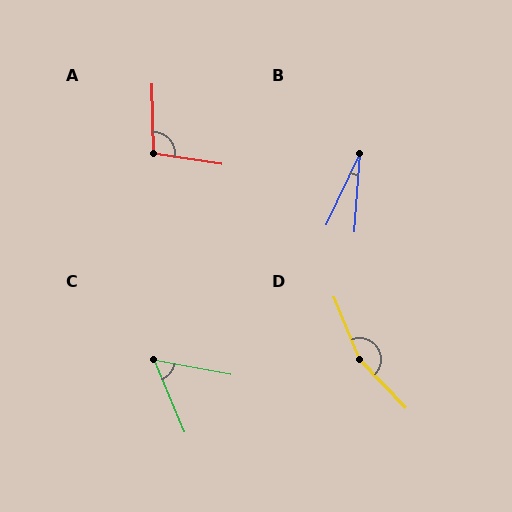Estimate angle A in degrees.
Approximately 100 degrees.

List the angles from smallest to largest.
B (21°), C (56°), A (100°), D (158°).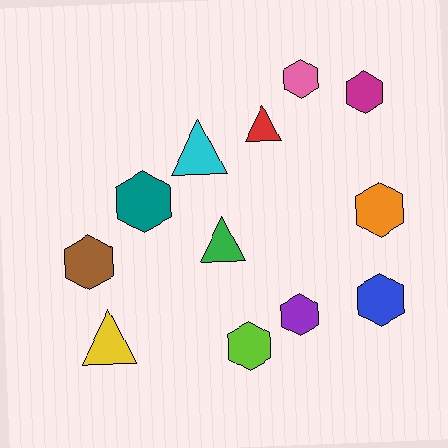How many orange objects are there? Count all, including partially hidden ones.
There is 1 orange object.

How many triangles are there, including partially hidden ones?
There are 4 triangles.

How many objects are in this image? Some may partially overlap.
There are 12 objects.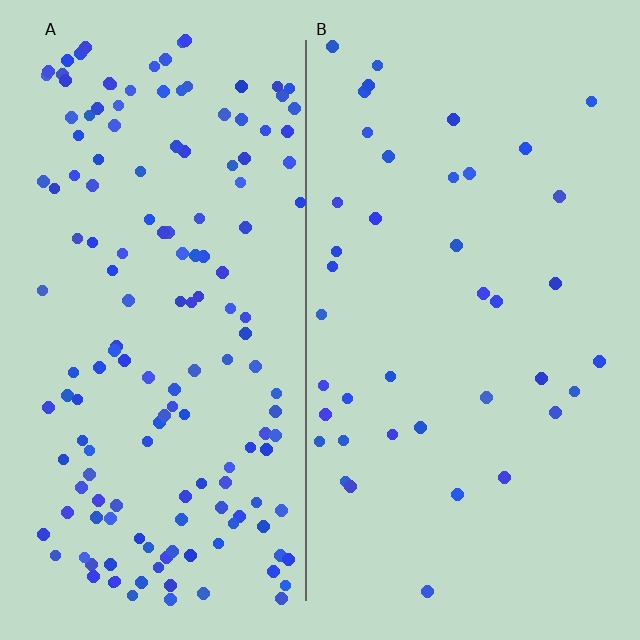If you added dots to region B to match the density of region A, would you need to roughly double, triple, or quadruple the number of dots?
Approximately quadruple.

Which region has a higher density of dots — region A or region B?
A (the left).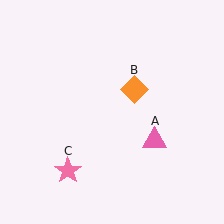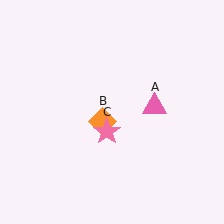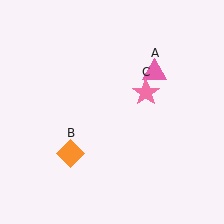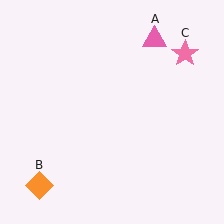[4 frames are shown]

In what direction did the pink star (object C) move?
The pink star (object C) moved up and to the right.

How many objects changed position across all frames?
3 objects changed position: pink triangle (object A), orange diamond (object B), pink star (object C).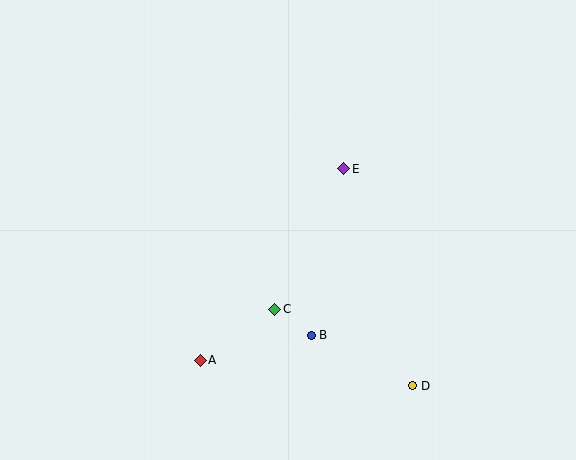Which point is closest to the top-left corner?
Point E is closest to the top-left corner.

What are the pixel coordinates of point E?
Point E is at (344, 169).